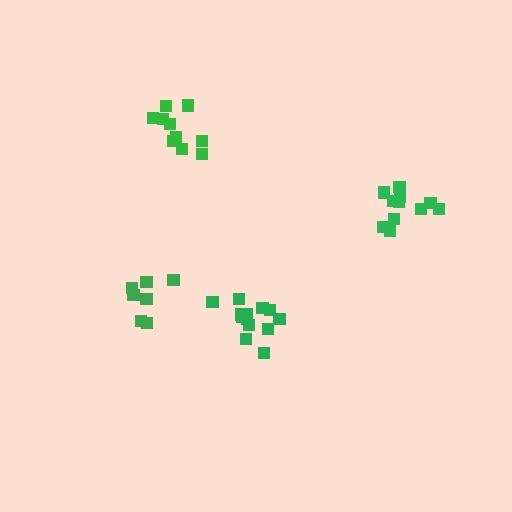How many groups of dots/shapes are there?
There are 4 groups.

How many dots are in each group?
Group 1: 12 dots, Group 2: 7 dots, Group 3: 13 dots, Group 4: 11 dots (43 total).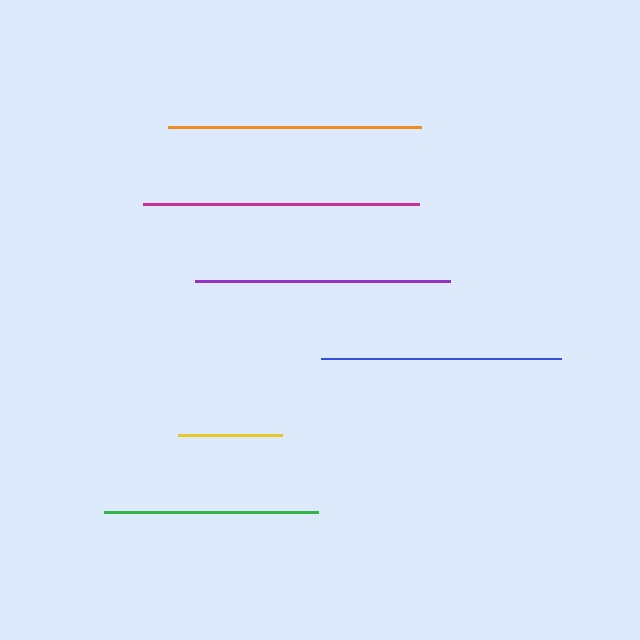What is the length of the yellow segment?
The yellow segment is approximately 104 pixels long.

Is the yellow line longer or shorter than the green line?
The green line is longer than the yellow line.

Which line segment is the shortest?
The yellow line is the shortest at approximately 104 pixels.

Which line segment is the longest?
The magenta line is the longest at approximately 276 pixels.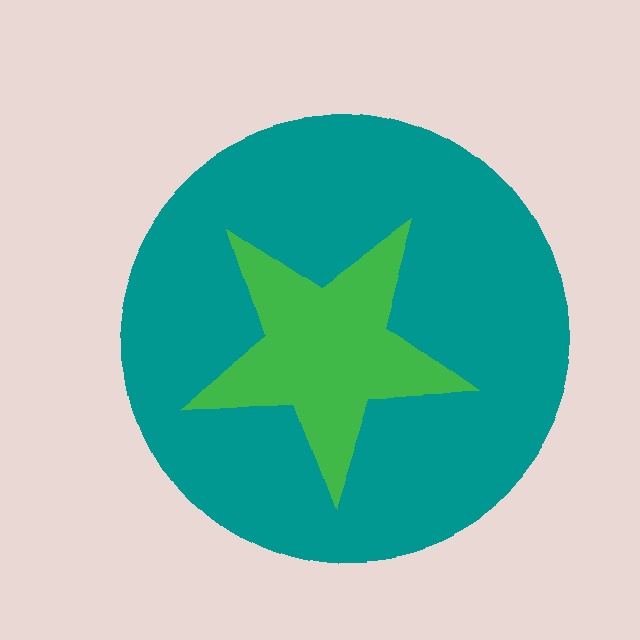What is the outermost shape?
The teal circle.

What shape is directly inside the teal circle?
The green star.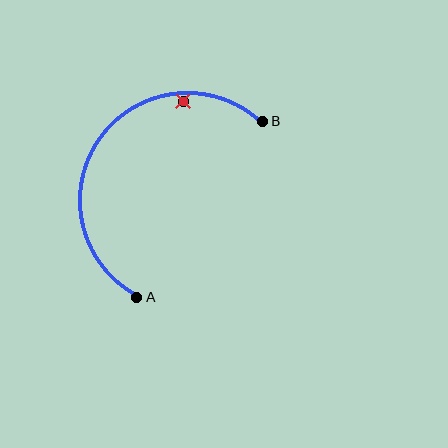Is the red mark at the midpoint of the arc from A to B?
No — the red mark does not lie on the arc at all. It sits slightly inside the curve.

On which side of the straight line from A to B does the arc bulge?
The arc bulges above and to the left of the straight line connecting A and B.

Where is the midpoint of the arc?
The arc midpoint is the point on the curve farthest from the straight line joining A and B. It sits above and to the left of that line.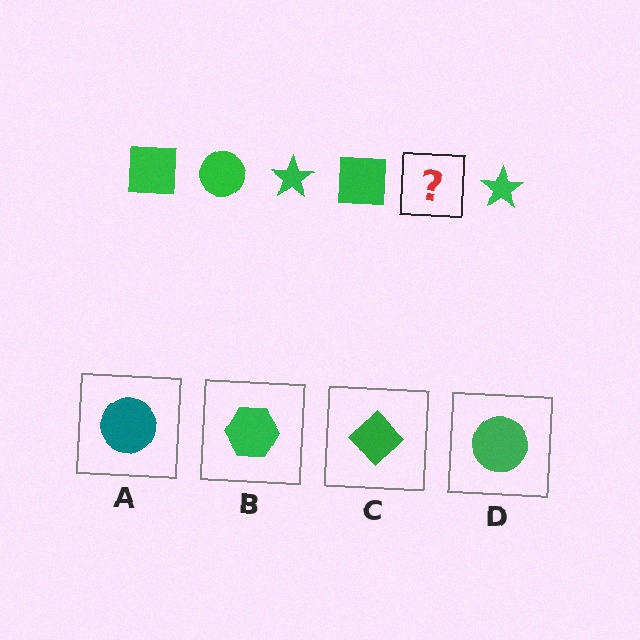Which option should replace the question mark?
Option D.